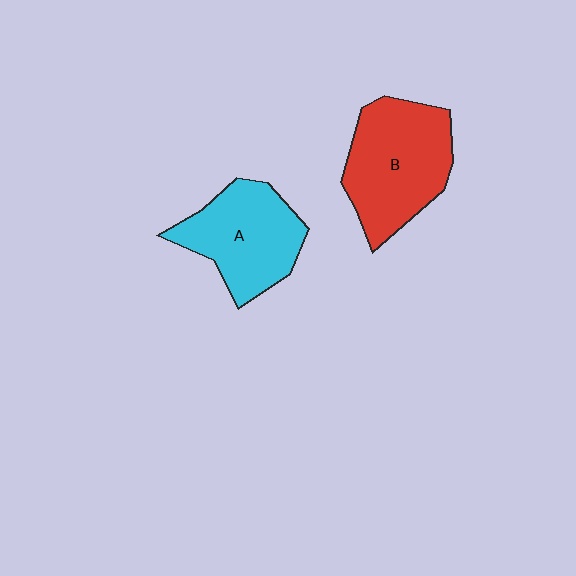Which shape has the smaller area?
Shape A (cyan).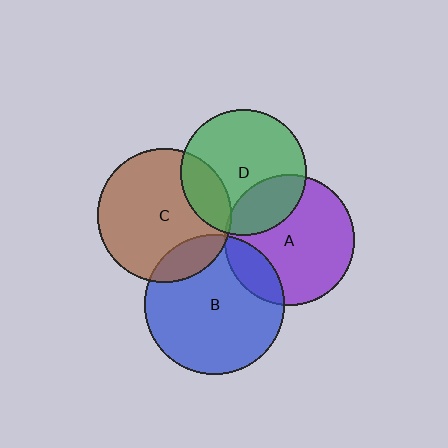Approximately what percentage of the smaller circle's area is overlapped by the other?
Approximately 15%.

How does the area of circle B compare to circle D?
Approximately 1.2 times.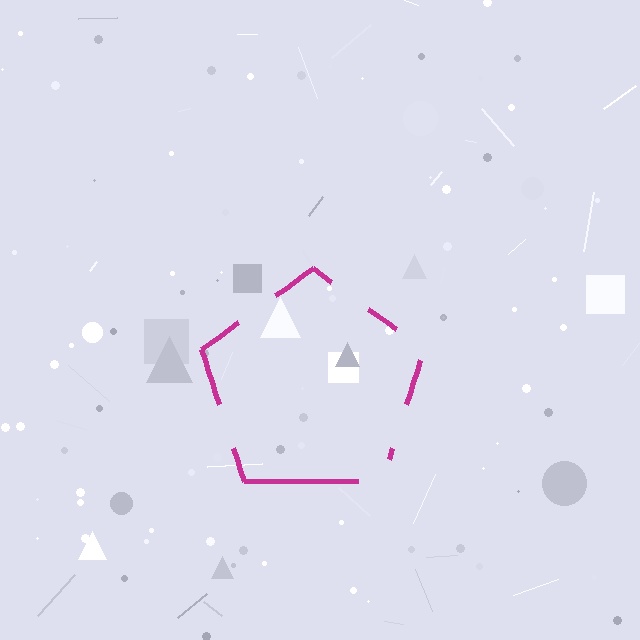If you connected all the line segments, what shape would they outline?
They would outline a pentagon.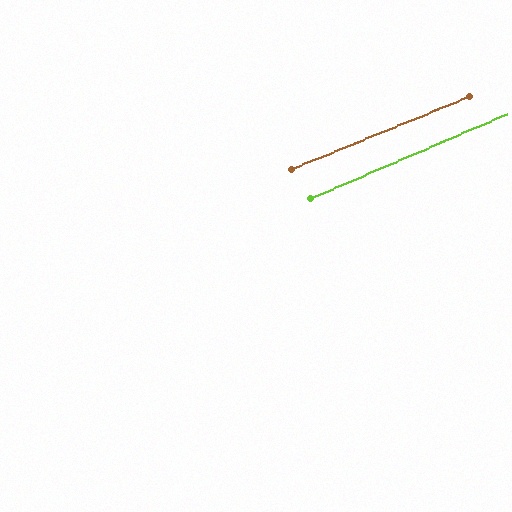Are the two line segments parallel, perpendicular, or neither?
Parallel — their directions differ by only 1.2°.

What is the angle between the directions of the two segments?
Approximately 1 degree.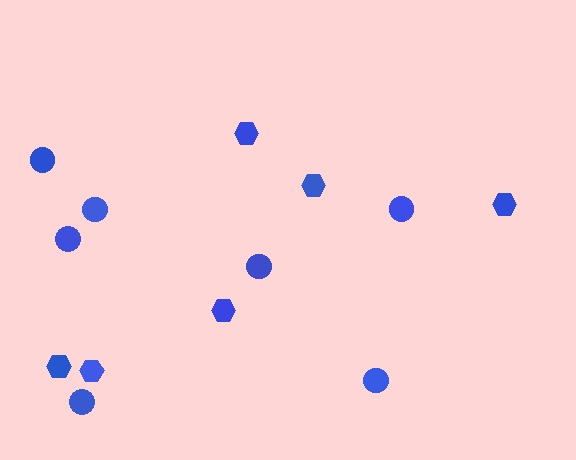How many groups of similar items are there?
There are 2 groups: one group of hexagons (6) and one group of circles (7).